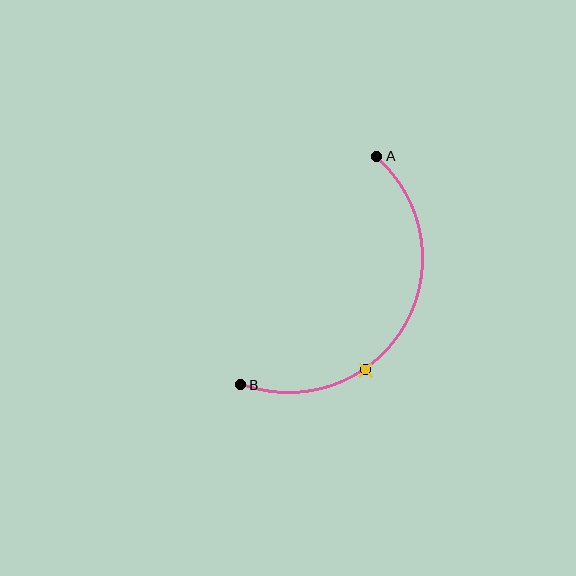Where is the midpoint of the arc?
The arc midpoint is the point on the curve farthest from the straight line joining A and B. It sits to the right of that line.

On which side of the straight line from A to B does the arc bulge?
The arc bulges to the right of the straight line connecting A and B.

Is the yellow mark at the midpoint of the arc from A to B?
No. The yellow mark lies on the arc but is closer to endpoint B. The arc midpoint would be at the point on the curve equidistant along the arc from both A and B.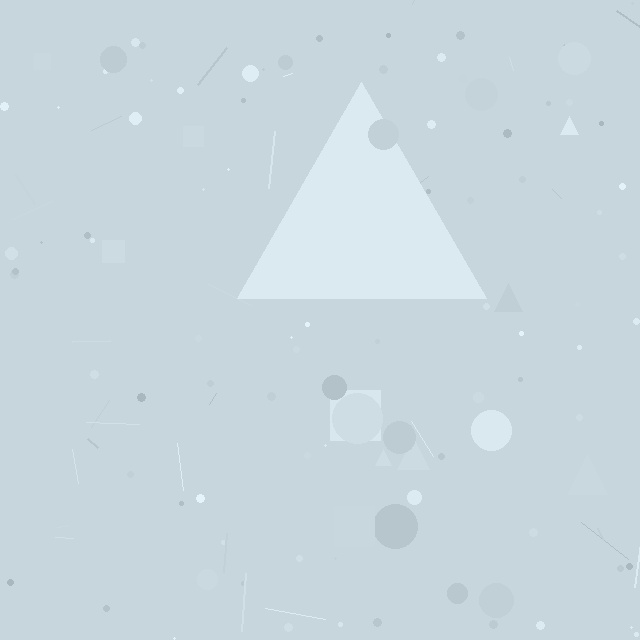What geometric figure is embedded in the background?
A triangle is embedded in the background.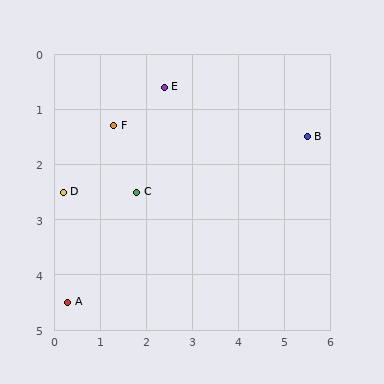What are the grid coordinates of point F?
Point F is at approximately (1.3, 1.3).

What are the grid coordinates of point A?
Point A is at approximately (0.3, 4.5).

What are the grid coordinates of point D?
Point D is at approximately (0.2, 2.5).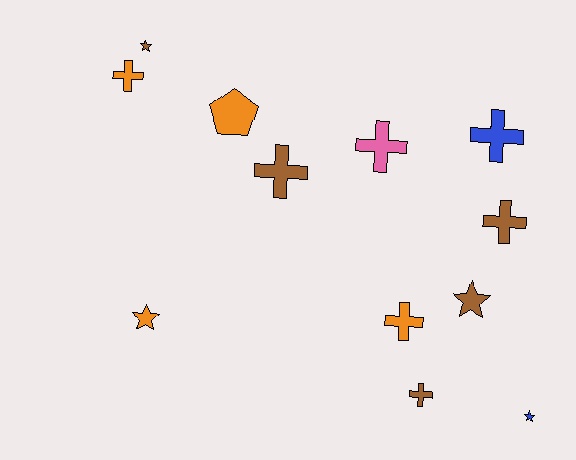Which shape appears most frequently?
Cross, with 7 objects.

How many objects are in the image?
There are 12 objects.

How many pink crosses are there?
There is 1 pink cross.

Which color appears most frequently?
Brown, with 5 objects.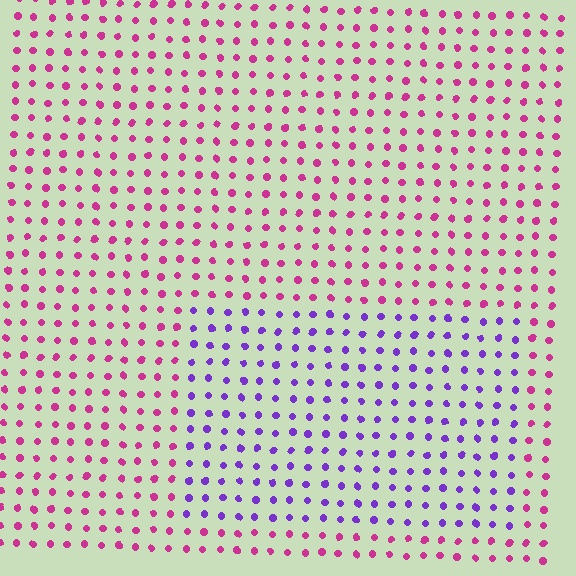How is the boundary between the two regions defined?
The boundary is defined purely by a slight shift in hue (about 54 degrees). Spacing, size, and orientation are identical on both sides.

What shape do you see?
I see a rectangle.